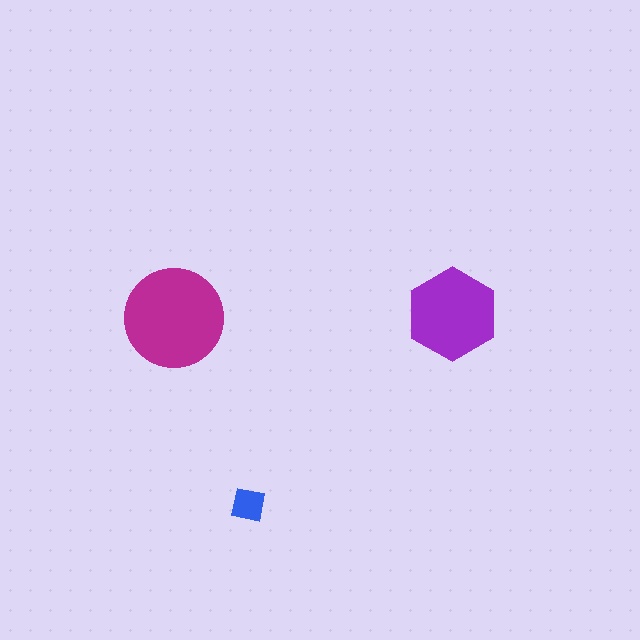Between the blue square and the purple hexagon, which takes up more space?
The purple hexagon.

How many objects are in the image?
There are 3 objects in the image.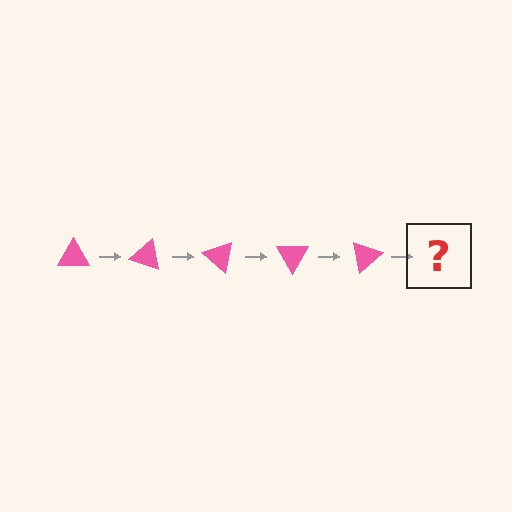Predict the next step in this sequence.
The next step is a pink triangle rotated 100 degrees.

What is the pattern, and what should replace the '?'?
The pattern is that the triangle rotates 20 degrees each step. The '?' should be a pink triangle rotated 100 degrees.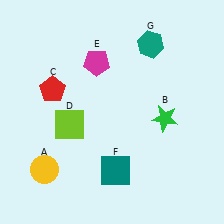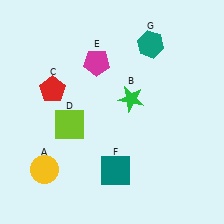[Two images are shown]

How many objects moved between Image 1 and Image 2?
1 object moved between the two images.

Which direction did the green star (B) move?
The green star (B) moved left.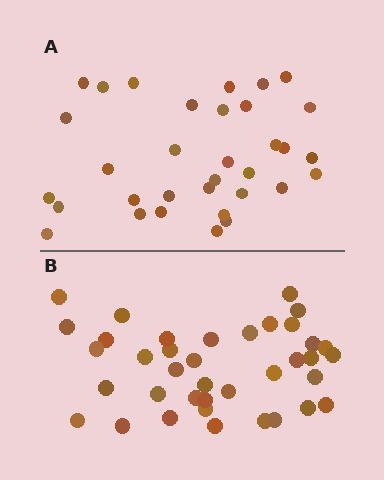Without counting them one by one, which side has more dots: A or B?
Region B (the bottom region) has more dots.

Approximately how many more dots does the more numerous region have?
Region B has about 5 more dots than region A.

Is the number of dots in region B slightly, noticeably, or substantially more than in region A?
Region B has only slightly more — the two regions are fairly close. The ratio is roughly 1.2 to 1.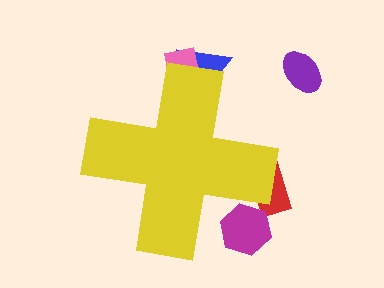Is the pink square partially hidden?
Yes, the pink square is partially hidden behind the yellow cross.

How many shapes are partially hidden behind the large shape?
4 shapes are partially hidden.